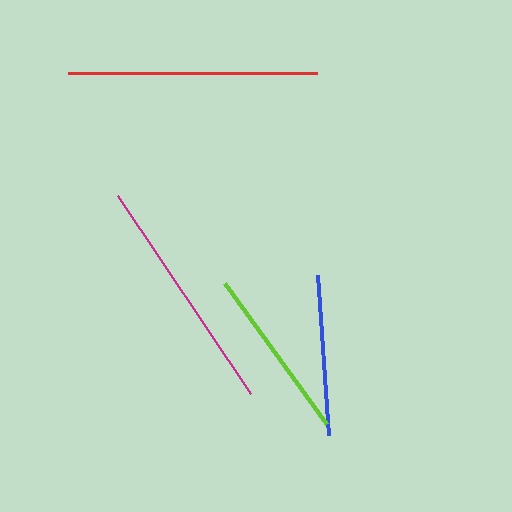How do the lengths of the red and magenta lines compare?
The red and magenta lines are approximately the same length.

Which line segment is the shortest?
The blue line is the shortest at approximately 160 pixels.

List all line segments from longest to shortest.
From longest to shortest: red, magenta, lime, blue.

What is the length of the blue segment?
The blue segment is approximately 160 pixels long.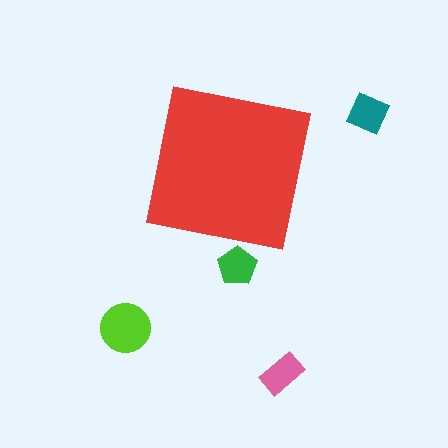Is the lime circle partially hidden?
No, the lime circle is fully visible.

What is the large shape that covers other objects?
A red square.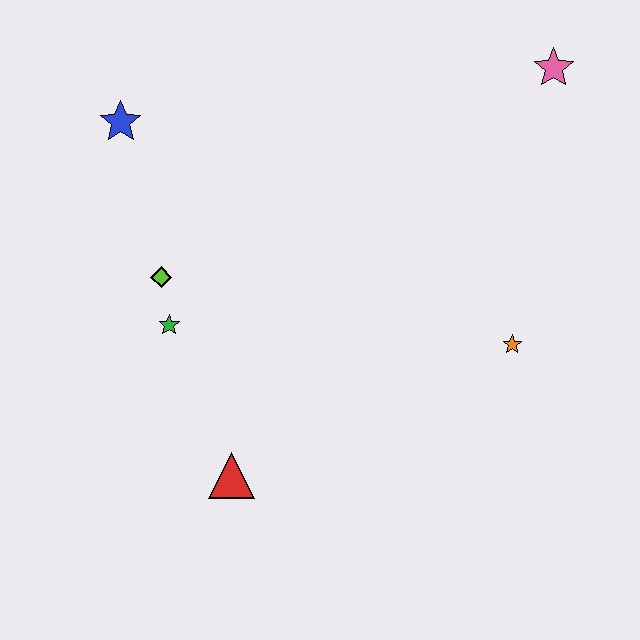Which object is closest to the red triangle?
The green star is closest to the red triangle.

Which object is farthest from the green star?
The pink star is farthest from the green star.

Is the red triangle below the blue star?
Yes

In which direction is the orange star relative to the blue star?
The orange star is to the right of the blue star.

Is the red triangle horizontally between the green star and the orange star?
Yes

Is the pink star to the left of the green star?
No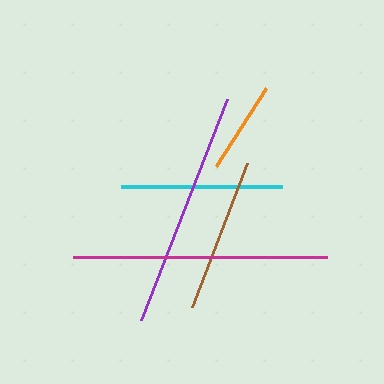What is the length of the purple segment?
The purple segment is approximately 237 pixels long.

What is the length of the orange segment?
The orange segment is approximately 92 pixels long.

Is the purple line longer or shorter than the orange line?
The purple line is longer than the orange line.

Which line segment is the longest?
The magenta line is the longest at approximately 255 pixels.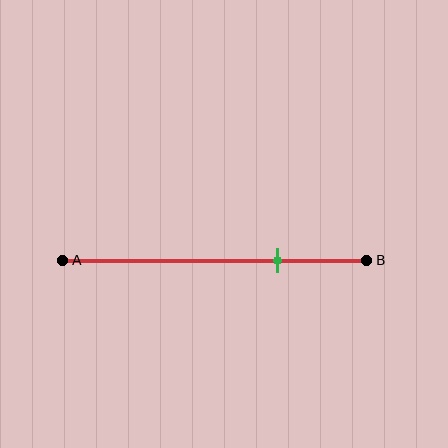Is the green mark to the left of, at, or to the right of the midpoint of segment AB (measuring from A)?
The green mark is to the right of the midpoint of segment AB.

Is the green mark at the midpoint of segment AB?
No, the mark is at about 70% from A, not at the 50% midpoint.